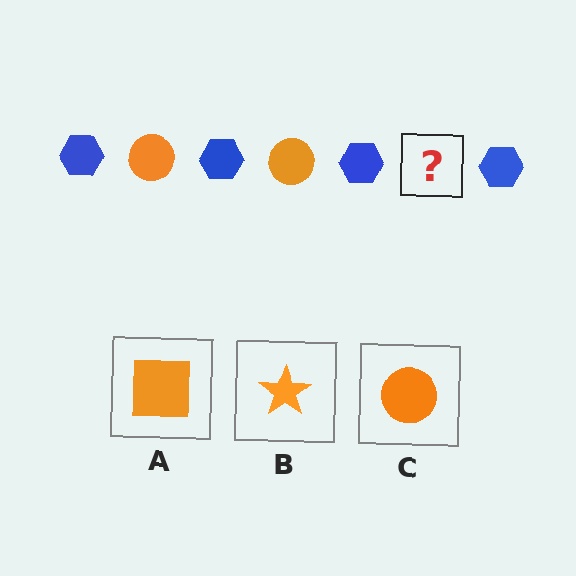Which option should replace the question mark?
Option C.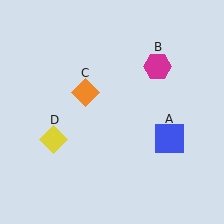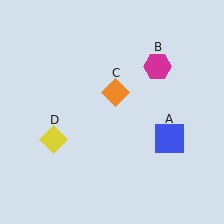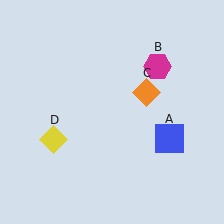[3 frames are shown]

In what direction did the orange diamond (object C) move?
The orange diamond (object C) moved right.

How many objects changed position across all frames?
1 object changed position: orange diamond (object C).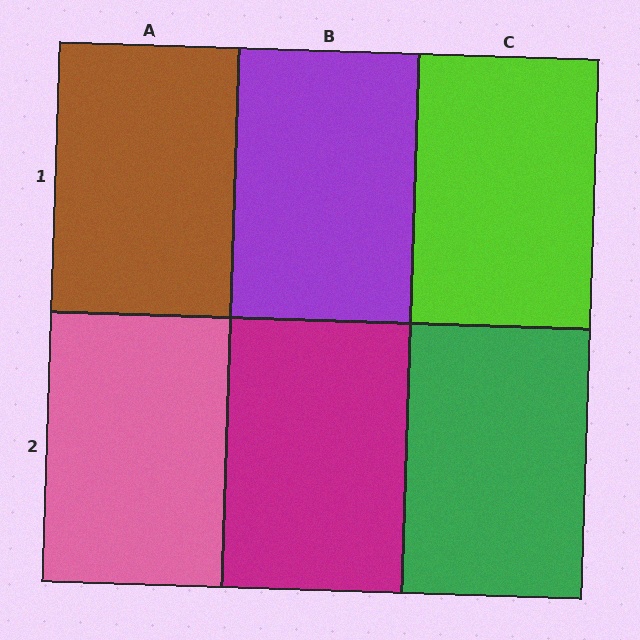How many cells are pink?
1 cell is pink.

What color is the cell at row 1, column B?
Purple.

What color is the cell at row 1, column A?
Brown.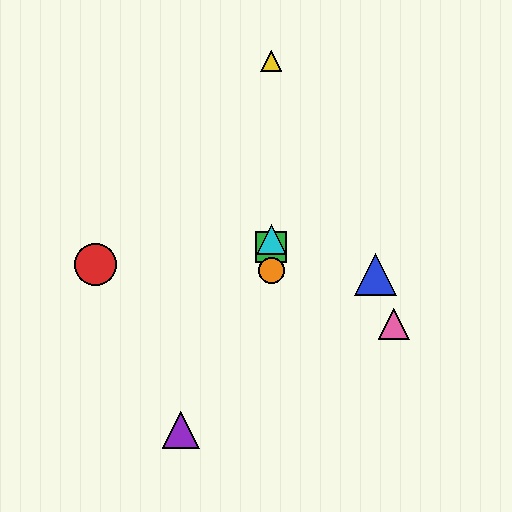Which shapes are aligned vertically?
The green square, the yellow triangle, the orange circle, the cyan triangle are aligned vertically.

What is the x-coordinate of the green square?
The green square is at x≈271.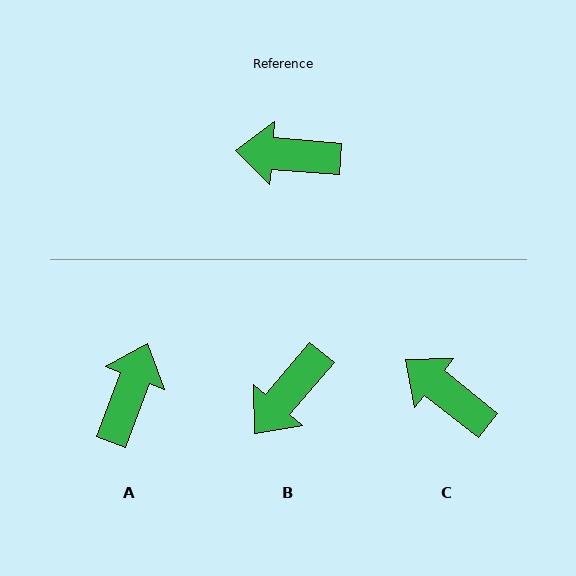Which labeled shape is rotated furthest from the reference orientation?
A, about 106 degrees away.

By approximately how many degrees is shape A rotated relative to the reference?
Approximately 106 degrees clockwise.